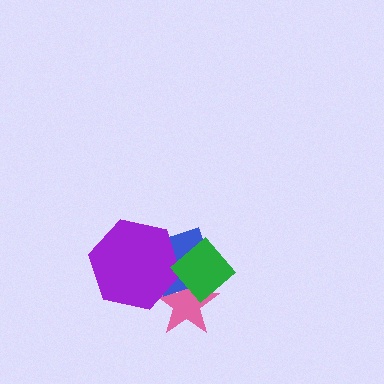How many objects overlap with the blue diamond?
3 objects overlap with the blue diamond.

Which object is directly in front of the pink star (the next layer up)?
The blue diamond is directly in front of the pink star.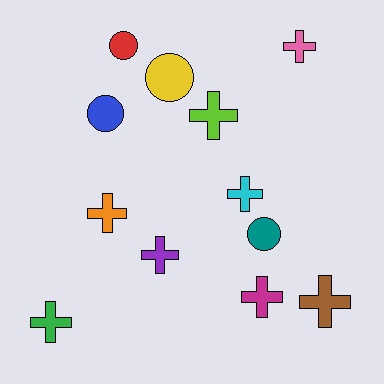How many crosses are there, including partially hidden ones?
There are 8 crosses.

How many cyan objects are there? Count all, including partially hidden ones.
There is 1 cyan object.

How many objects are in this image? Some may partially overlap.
There are 12 objects.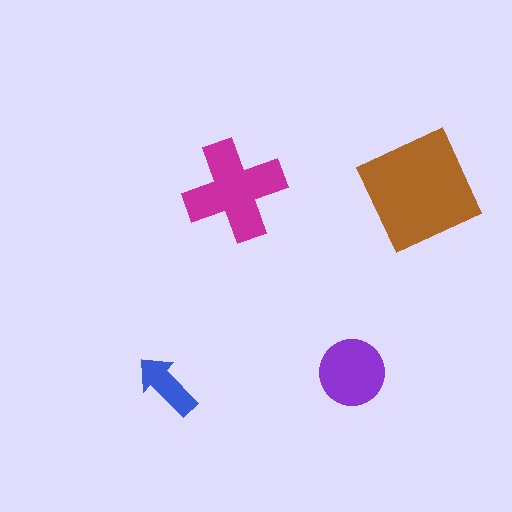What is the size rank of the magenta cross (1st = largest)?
2nd.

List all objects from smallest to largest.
The blue arrow, the purple circle, the magenta cross, the brown square.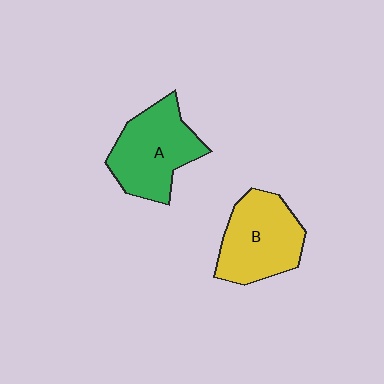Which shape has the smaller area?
Shape B (yellow).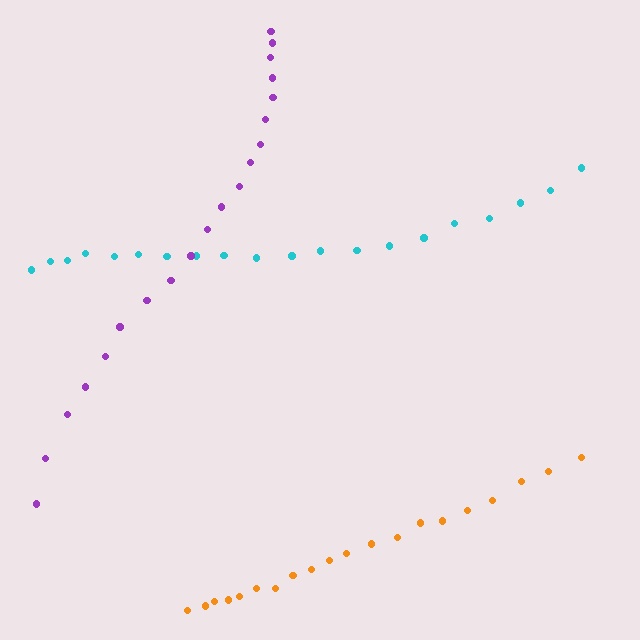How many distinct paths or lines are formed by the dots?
There are 3 distinct paths.